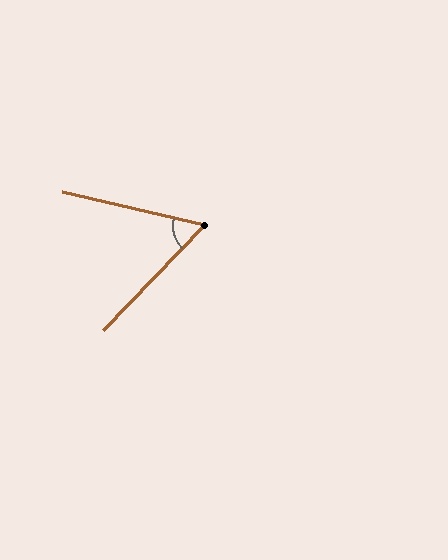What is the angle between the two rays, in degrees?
Approximately 60 degrees.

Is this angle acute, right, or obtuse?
It is acute.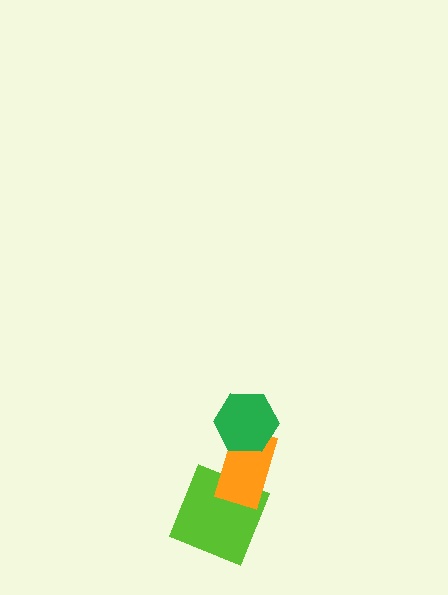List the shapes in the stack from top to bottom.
From top to bottom: the green hexagon, the orange rectangle, the lime square.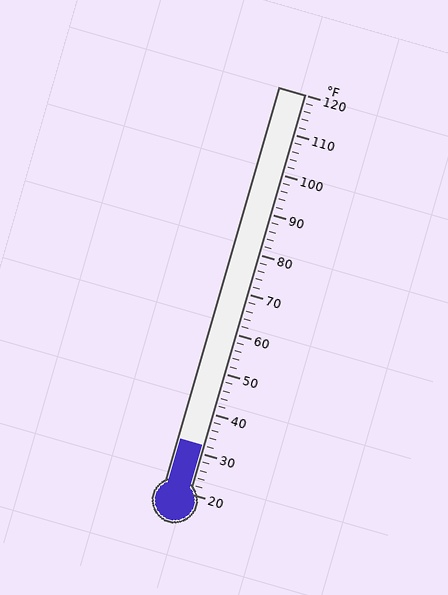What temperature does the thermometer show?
The thermometer shows approximately 32°F.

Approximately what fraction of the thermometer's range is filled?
The thermometer is filled to approximately 10% of its range.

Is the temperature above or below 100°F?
The temperature is below 100°F.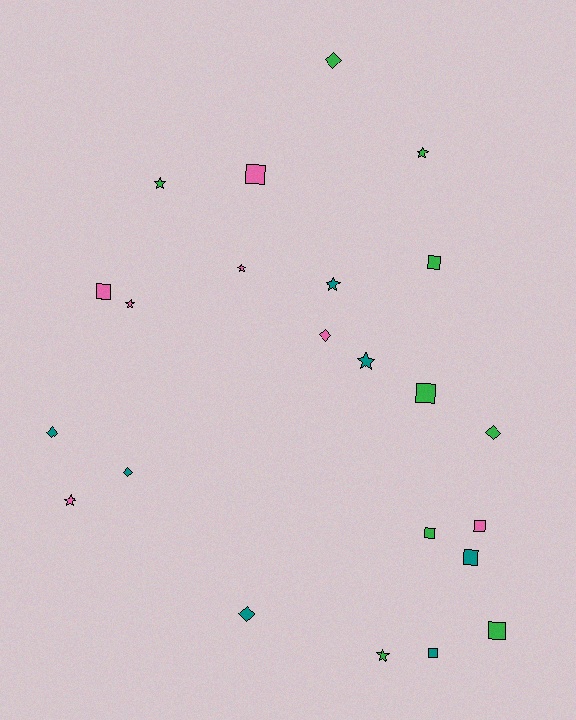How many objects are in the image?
There are 23 objects.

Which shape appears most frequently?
Square, with 9 objects.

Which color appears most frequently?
Green, with 9 objects.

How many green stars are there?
There are 3 green stars.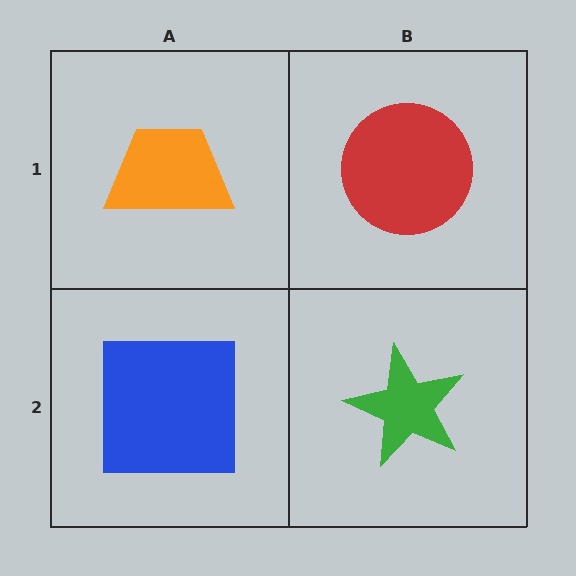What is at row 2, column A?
A blue square.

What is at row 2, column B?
A green star.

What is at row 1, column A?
An orange trapezoid.